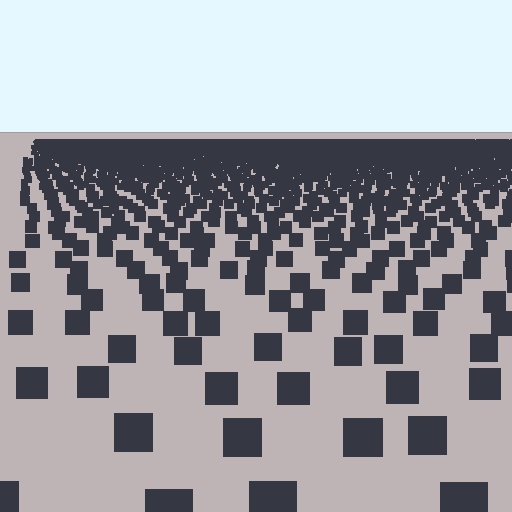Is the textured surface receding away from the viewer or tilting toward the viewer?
The surface is receding away from the viewer. Texture elements get smaller and denser toward the top.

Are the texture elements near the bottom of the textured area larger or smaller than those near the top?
Larger. Near the bottom, elements are closer to the viewer and appear at a bigger on-screen size.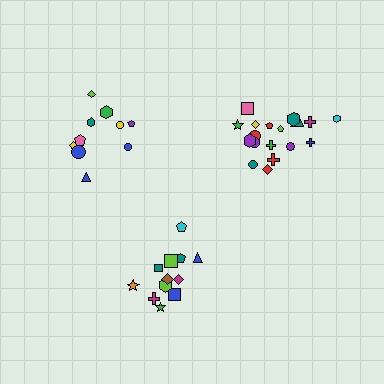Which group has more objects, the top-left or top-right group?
The top-right group.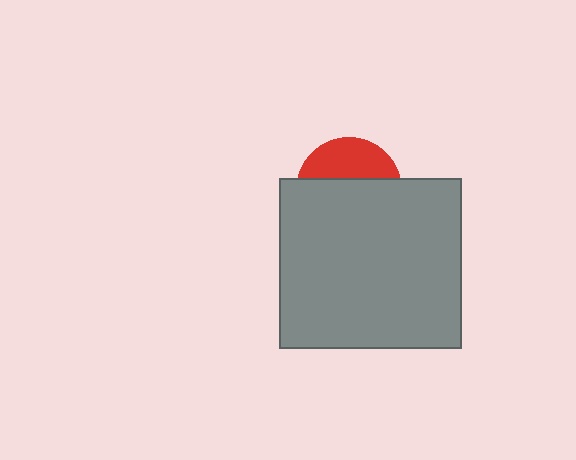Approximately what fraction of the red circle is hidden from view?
Roughly 65% of the red circle is hidden behind the gray rectangle.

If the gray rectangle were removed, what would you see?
You would see the complete red circle.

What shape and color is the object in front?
The object in front is a gray rectangle.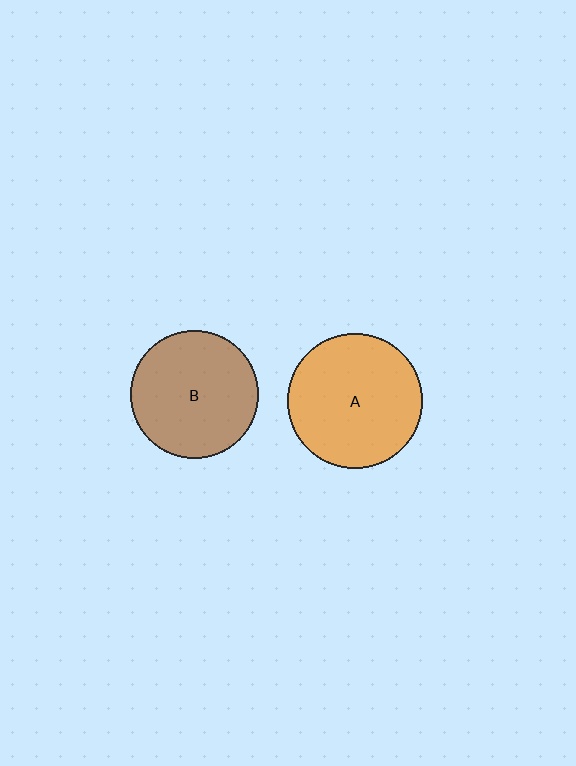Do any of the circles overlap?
No, none of the circles overlap.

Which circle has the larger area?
Circle A (orange).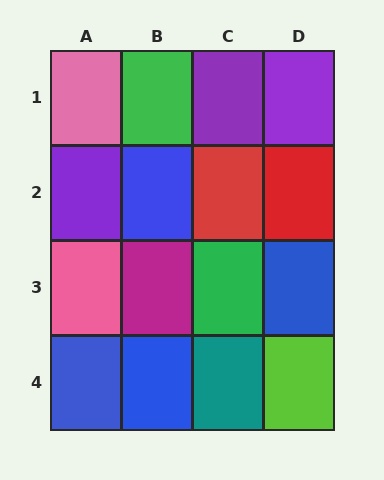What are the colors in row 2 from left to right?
Purple, blue, red, red.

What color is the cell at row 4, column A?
Blue.